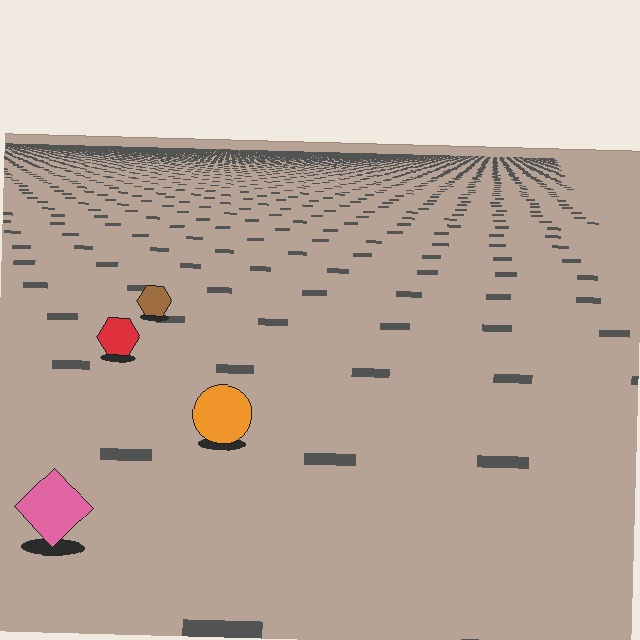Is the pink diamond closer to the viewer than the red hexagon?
Yes. The pink diamond is closer — you can tell from the texture gradient: the ground texture is coarser near it.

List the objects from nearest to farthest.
From nearest to farthest: the pink diamond, the orange circle, the red hexagon, the brown hexagon.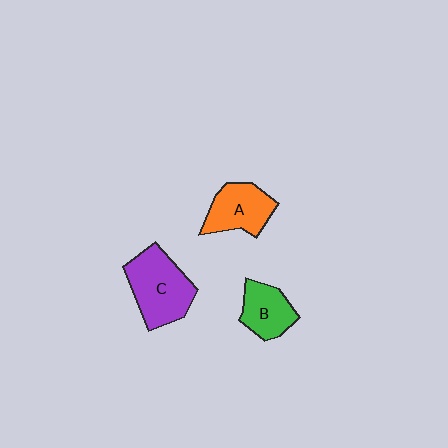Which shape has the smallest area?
Shape B (green).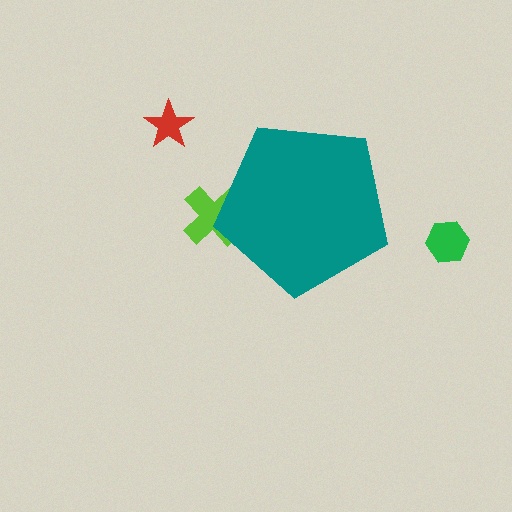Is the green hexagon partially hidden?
No, the green hexagon is fully visible.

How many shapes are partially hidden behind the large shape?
1 shape is partially hidden.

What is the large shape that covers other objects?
A teal pentagon.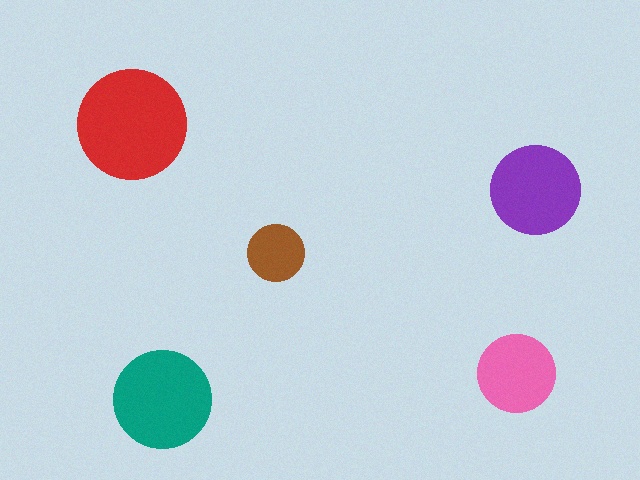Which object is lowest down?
The teal circle is bottommost.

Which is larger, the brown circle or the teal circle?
The teal one.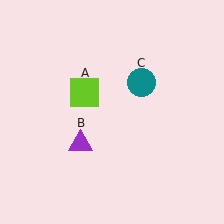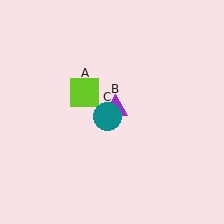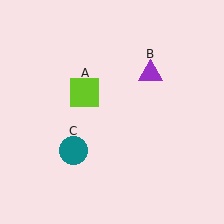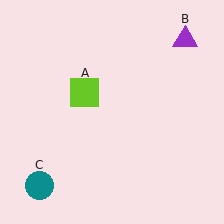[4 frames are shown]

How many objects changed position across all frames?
2 objects changed position: purple triangle (object B), teal circle (object C).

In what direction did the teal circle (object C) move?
The teal circle (object C) moved down and to the left.